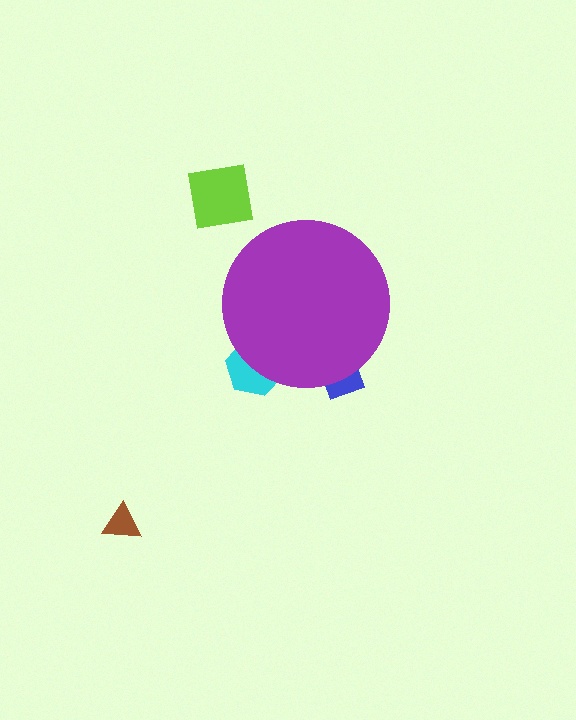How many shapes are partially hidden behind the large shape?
2 shapes are partially hidden.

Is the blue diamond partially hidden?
Yes, the blue diamond is partially hidden behind the purple circle.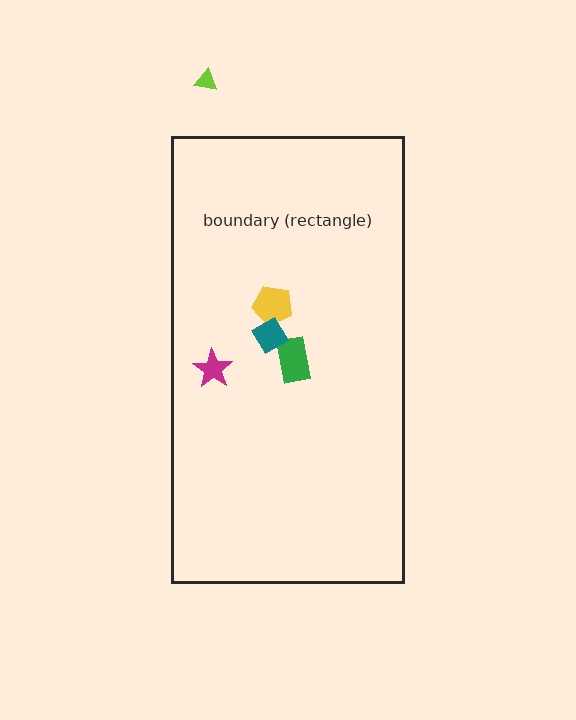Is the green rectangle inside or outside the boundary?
Inside.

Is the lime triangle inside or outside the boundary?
Outside.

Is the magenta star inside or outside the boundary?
Inside.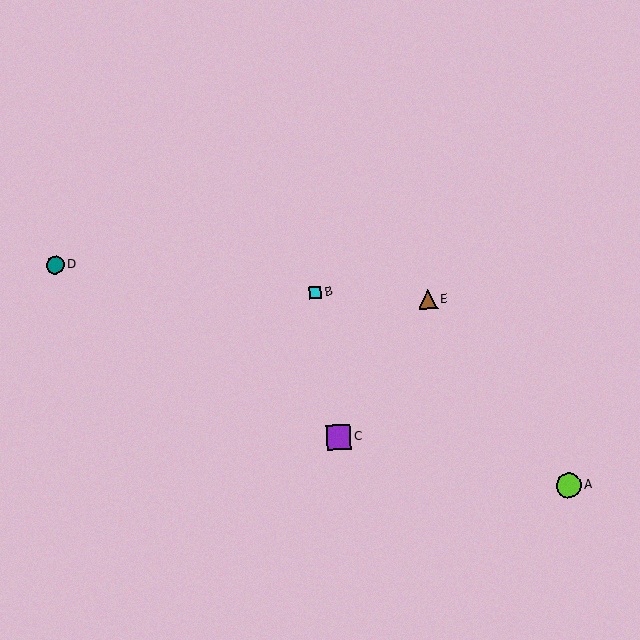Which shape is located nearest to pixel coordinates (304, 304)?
The cyan square (labeled B) at (315, 293) is nearest to that location.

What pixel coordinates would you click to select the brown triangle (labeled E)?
Click at (428, 299) to select the brown triangle E.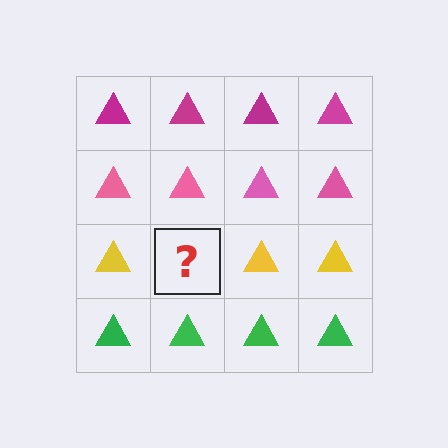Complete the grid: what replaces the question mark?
The question mark should be replaced with a yellow triangle.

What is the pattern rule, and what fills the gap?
The rule is that each row has a consistent color. The gap should be filled with a yellow triangle.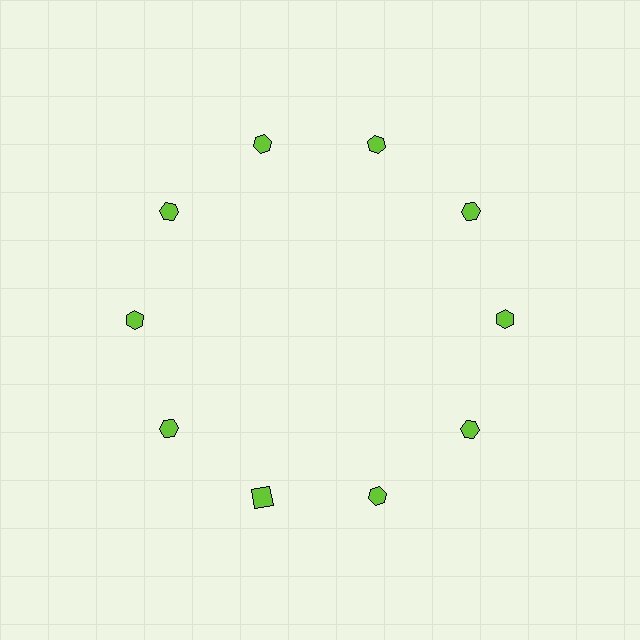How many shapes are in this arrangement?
There are 10 shapes arranged in a ring pattern.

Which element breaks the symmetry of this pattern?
The lime square at roughly the 7 o'clock position breaks the symmetry. All other shapes are lime hexagons.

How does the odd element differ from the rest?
It has a different shape: square instead of hexagon.